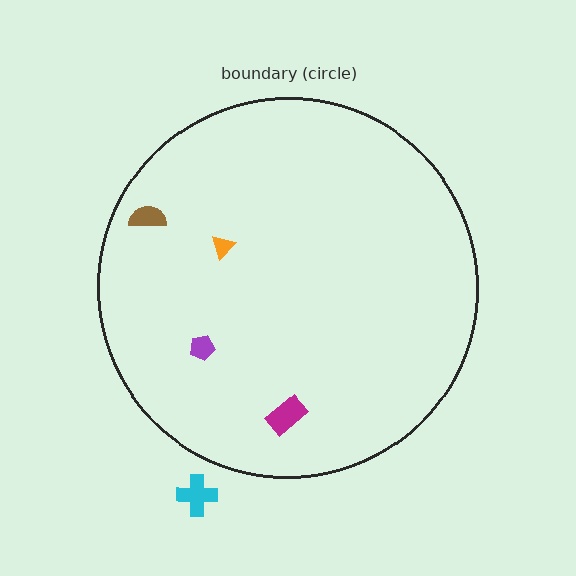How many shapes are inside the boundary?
4 inside, 1 outside.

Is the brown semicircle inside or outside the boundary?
Inside.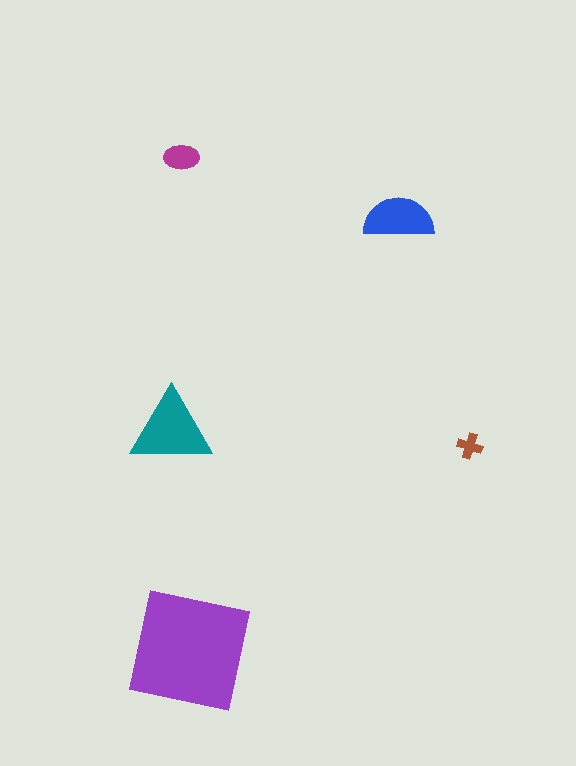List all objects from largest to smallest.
The purple square, the teal triangle, the blue semicircle, the magenta ellipse, the brown cross.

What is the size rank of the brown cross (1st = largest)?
5th.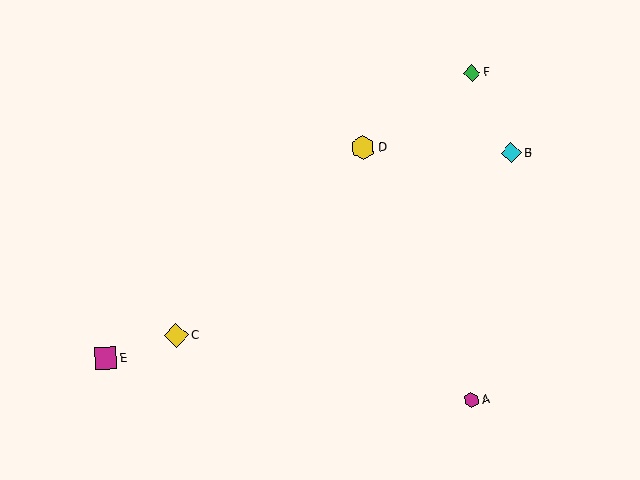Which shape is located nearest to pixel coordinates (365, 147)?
The yellow hexagon (labeled D) at (363, 148) is nearest to that location.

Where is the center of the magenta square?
The center of the magenta square is at (106, 358).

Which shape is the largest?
The yellow diamond (labeled C) is the largest.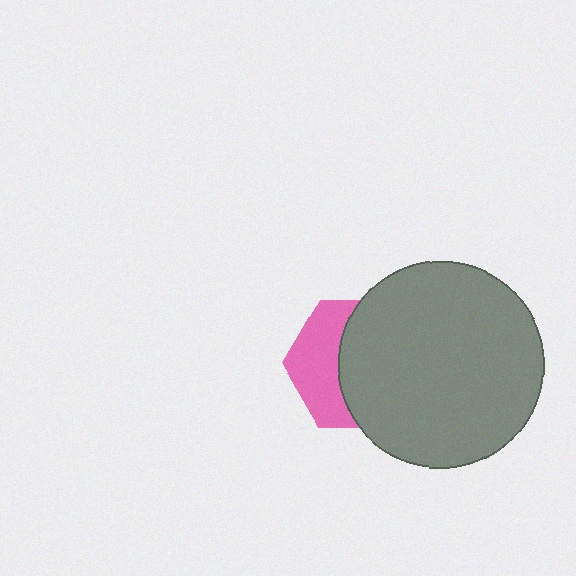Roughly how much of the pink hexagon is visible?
A small part of it is visible (roughly 40%).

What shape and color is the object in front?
The object in front is a gray circle.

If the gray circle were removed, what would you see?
You would see the complete pink hexagon.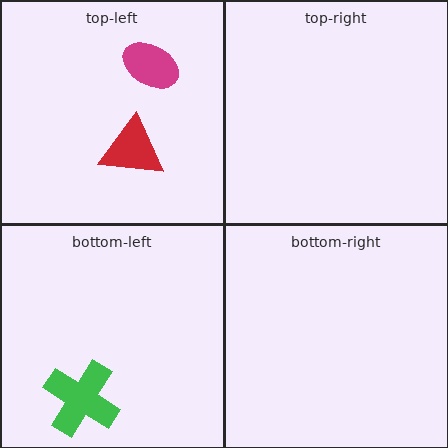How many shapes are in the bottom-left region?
1.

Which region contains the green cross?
The bottom-left region.